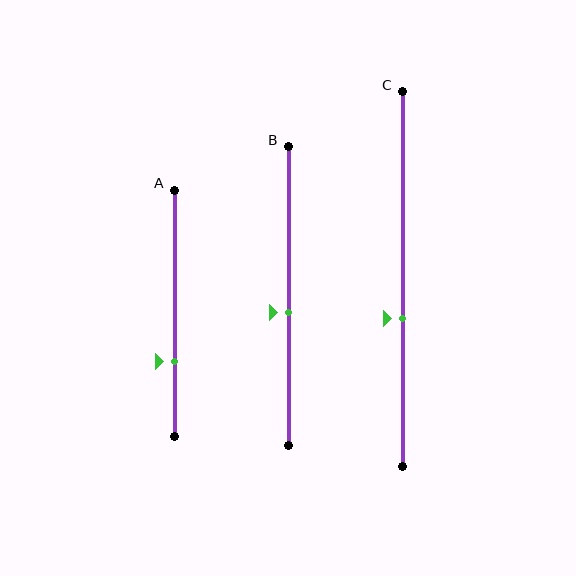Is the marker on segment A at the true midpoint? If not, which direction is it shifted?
No, the marker on segment A is shifted downward by about 20% of the segment length.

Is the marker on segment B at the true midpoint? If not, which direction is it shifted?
No, the marker on segment B is shifted downward by about 6% of the segment length.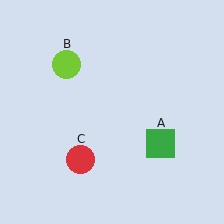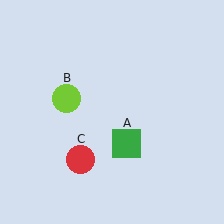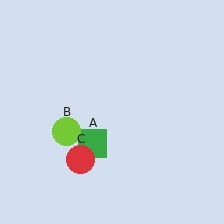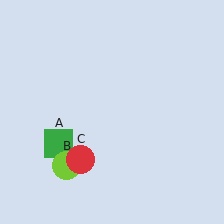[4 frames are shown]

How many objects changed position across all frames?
2 objects changed position: green square (object A), lime circle (object B).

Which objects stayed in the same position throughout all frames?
Red circle (object C) remained stationary.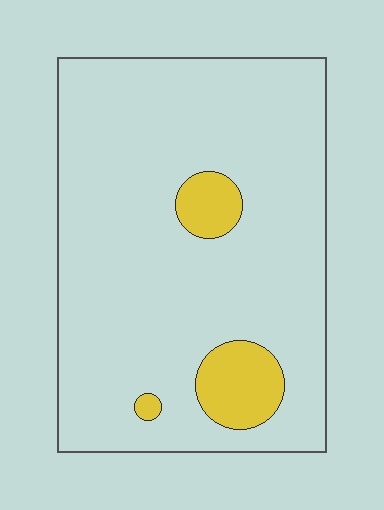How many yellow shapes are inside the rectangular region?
3.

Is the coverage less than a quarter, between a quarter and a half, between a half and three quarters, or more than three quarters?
Less than a quarter.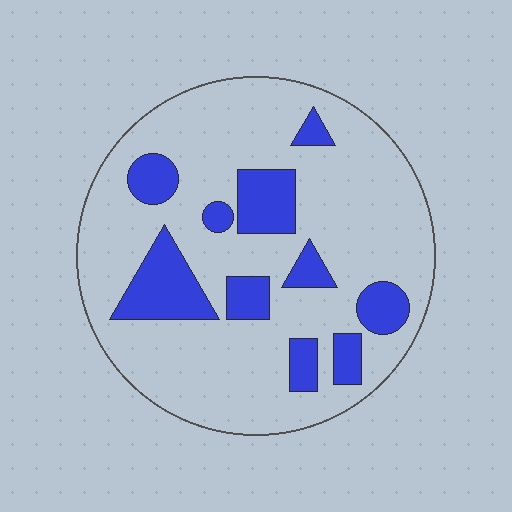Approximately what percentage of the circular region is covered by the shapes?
Approximately 20%.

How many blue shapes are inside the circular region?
10.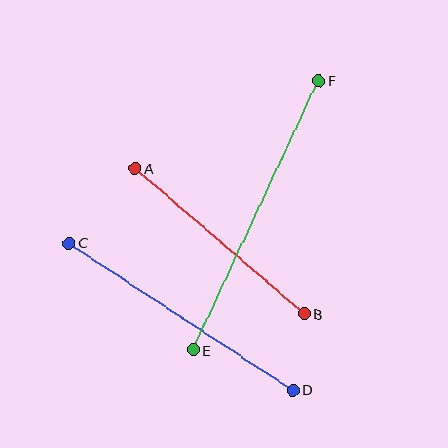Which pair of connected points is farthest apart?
Points E and F are farthest apart.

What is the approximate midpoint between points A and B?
The midpoint is at approximately (219, 241) pixels.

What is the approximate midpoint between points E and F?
The midpoint is at approximately (256, 215) pixels.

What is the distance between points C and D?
The distance is approximately 267 pixels.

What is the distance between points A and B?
The distance is approximately 223 pixels.